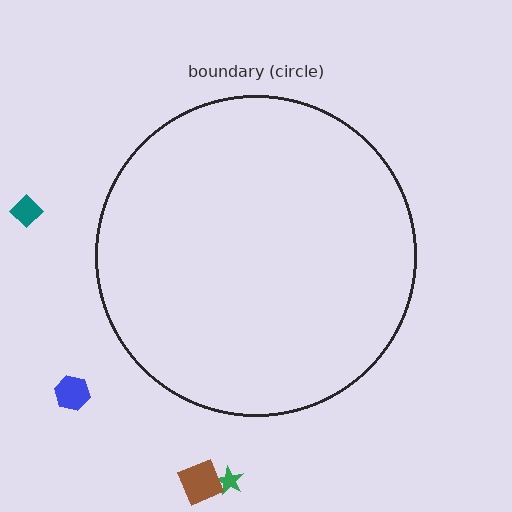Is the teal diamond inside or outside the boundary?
Outside.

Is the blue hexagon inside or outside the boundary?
Outside.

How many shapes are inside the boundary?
0 inside, 4 outside.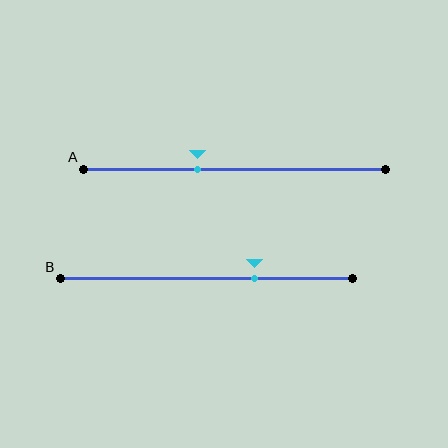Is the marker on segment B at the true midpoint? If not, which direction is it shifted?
No, the marker on segment B is shifted to the right by about 17% of the segment length.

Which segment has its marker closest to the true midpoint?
Segment A has its marker closest to the true midpoint.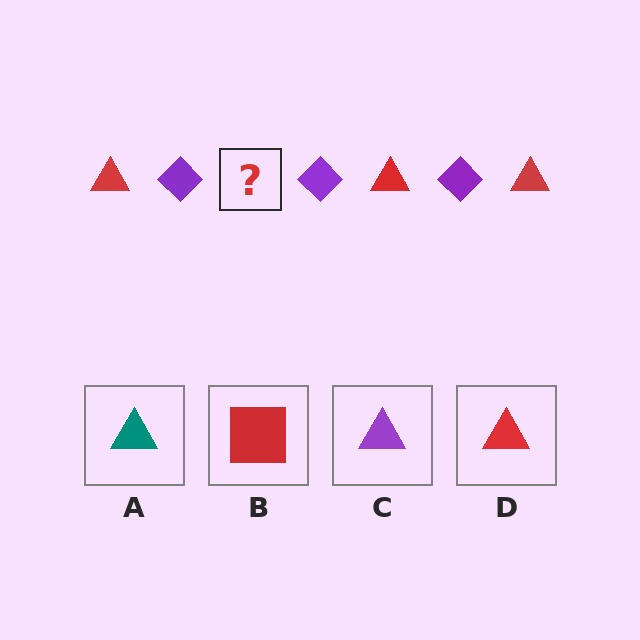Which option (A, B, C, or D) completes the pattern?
D.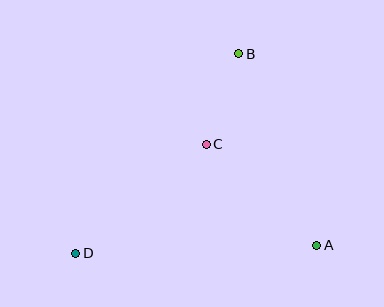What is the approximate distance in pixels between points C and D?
The distance between C and D is approximately 170 pixels.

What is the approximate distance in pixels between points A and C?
The distance between A and C is approximately 149 pixels.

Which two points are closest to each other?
Points B and C are closest to each other.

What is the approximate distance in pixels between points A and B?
The distance between A and B is approximately 206 pixels.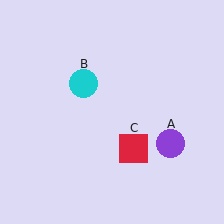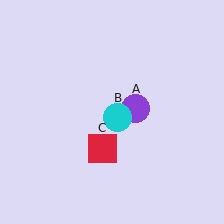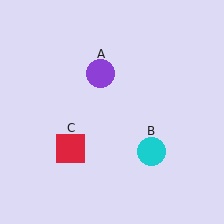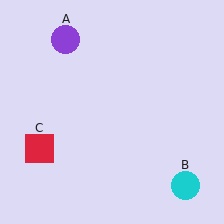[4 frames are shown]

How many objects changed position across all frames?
3 objects changed position: purple circle (object A), cyan circle (object B), red square (object C).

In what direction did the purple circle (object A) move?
The purple circle (object A) moved up and to the left.